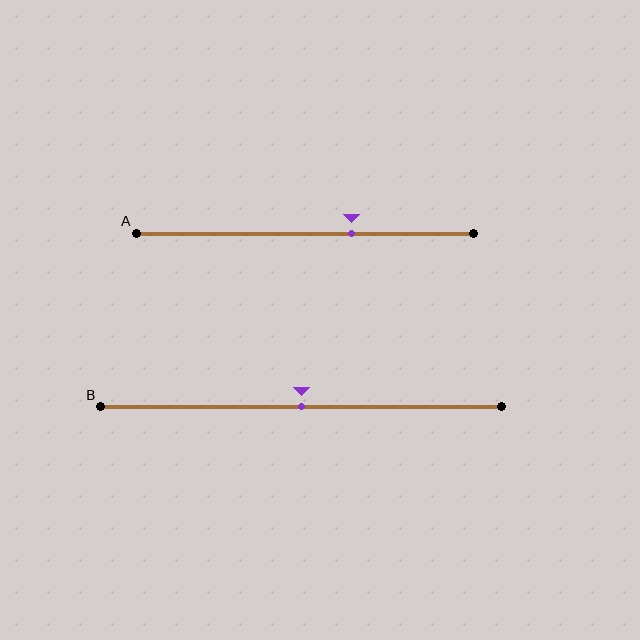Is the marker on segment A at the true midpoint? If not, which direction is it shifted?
No, the marker on segment A is shifted to the right by about 14% of the segment length.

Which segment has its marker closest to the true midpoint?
Segment B has its marker closest to the true midpoint.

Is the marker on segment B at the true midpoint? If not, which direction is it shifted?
Yes, the marker on segment B is at the true midpoint.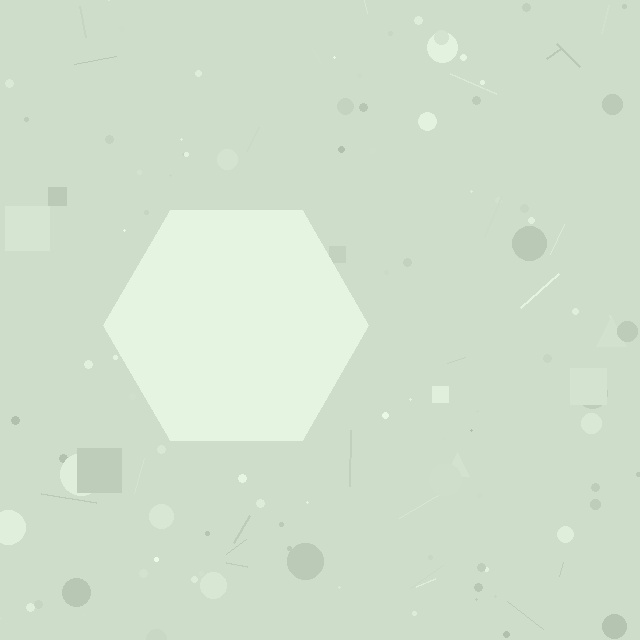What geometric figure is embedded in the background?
A hexagon is embedded in the background.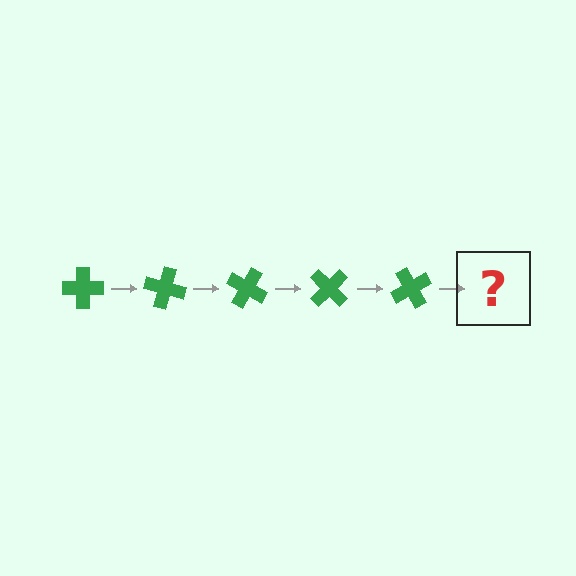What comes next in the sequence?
The next element should be a green cross rotated 75 degrees.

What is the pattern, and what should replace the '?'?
The pattern is that the cross rotates 15 degrees each step. The '?' should be a green cross rotated 75 degrees.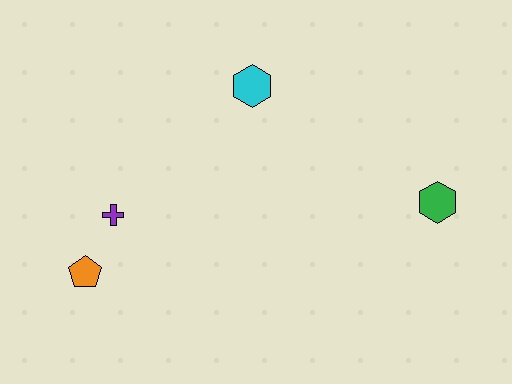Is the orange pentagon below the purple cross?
Yes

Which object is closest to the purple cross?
The orange pentagon is closest to the purple cross.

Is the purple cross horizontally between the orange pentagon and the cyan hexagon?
Yes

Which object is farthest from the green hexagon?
The orange pentagon is farthest from the green hexagon.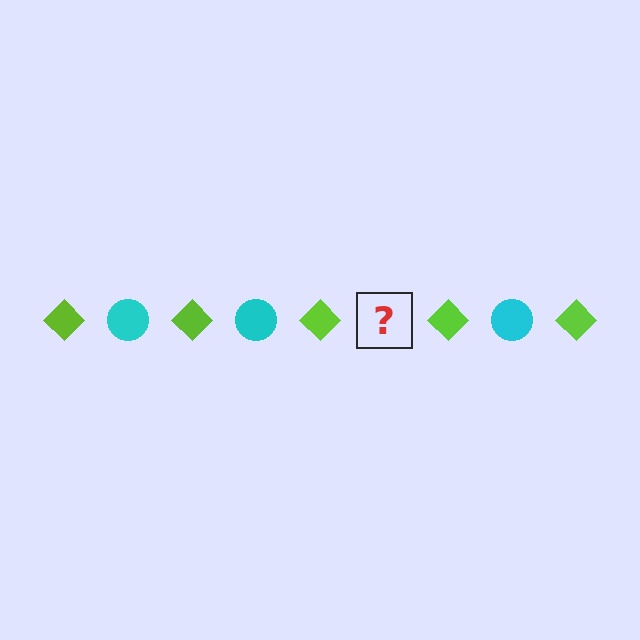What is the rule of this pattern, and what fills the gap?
The rule is that the pattern alternates between lime diamond and cyan circle. The gap should be filled with a cyan circle.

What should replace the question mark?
The question mark should be replaced with a cyan circle.